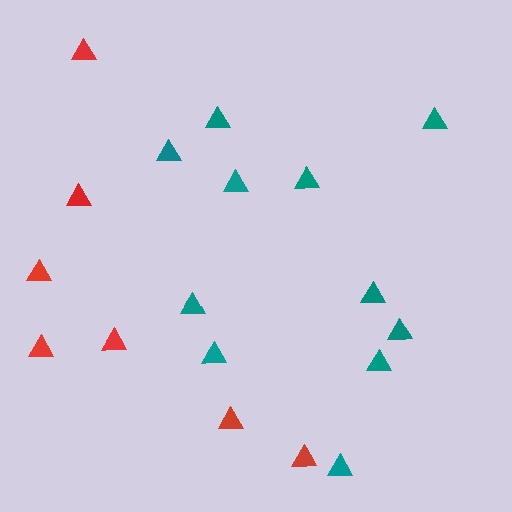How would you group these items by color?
There are 2 groups: one group of teal triangles (11) and one group of red triangles (7).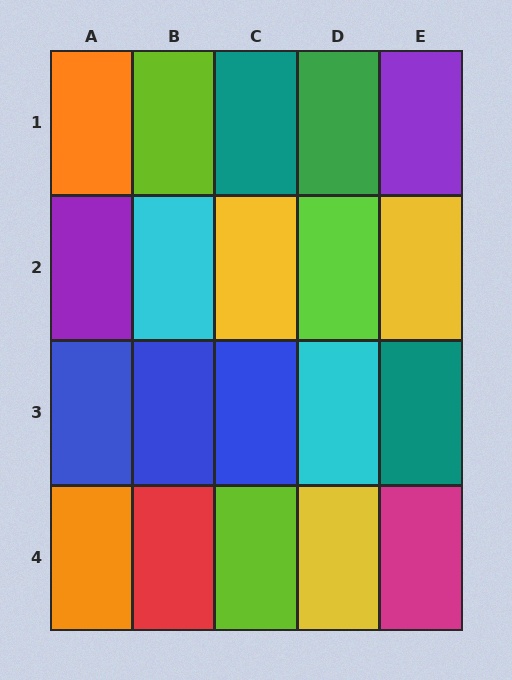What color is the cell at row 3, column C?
Blue.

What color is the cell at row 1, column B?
Lime.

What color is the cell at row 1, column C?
Teal.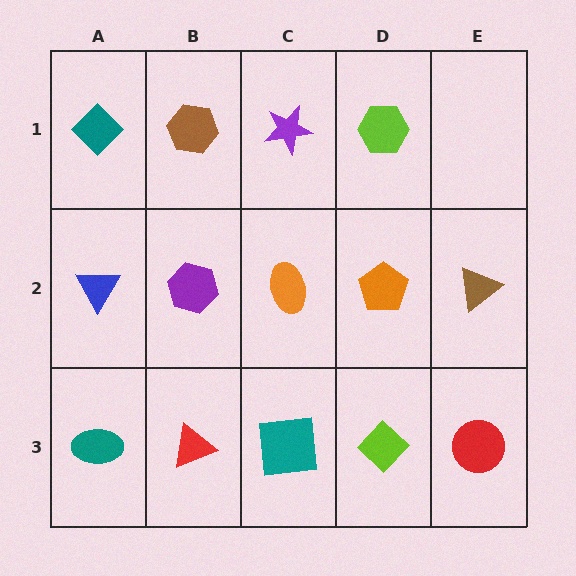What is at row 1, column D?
A lime hexagon.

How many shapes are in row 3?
5 shapes.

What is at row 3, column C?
A teal square.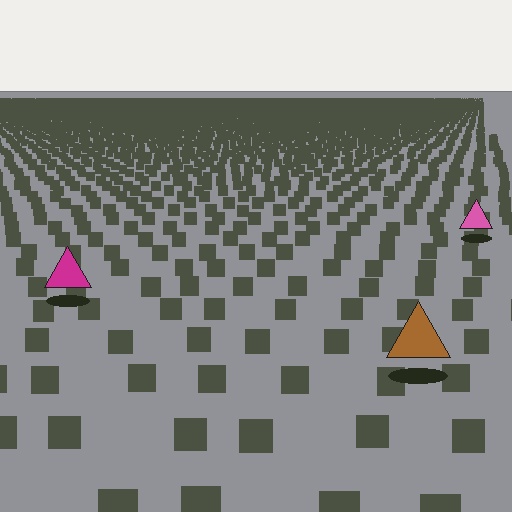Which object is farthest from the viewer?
The pink triangle is farthest from the viewer. It appears smaller and the ground texture around it is denser.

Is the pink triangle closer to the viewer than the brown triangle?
No. The brown triangle is closer — you can tell from the texture gradient: the ground texture is coarser near it.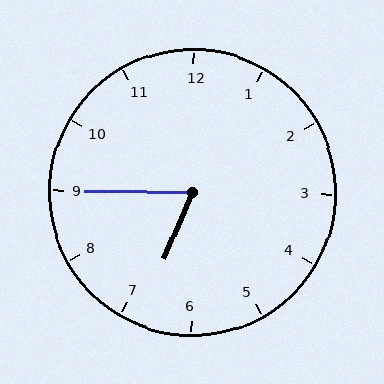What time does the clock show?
6:45.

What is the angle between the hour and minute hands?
Approximately 68 degrees.